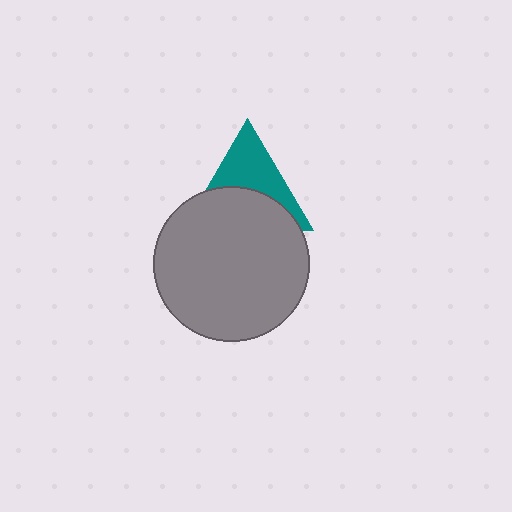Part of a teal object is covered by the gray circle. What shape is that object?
It is a triangle.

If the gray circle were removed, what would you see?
You would see the complete teal triangle.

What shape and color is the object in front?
The object in front is a gray circle.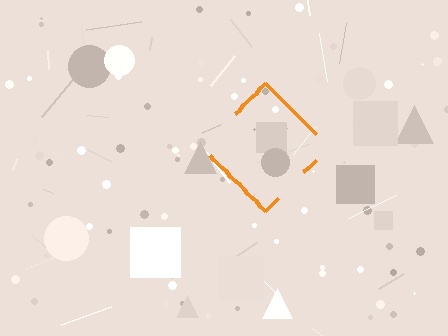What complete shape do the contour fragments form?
The contour fragments form a diamond.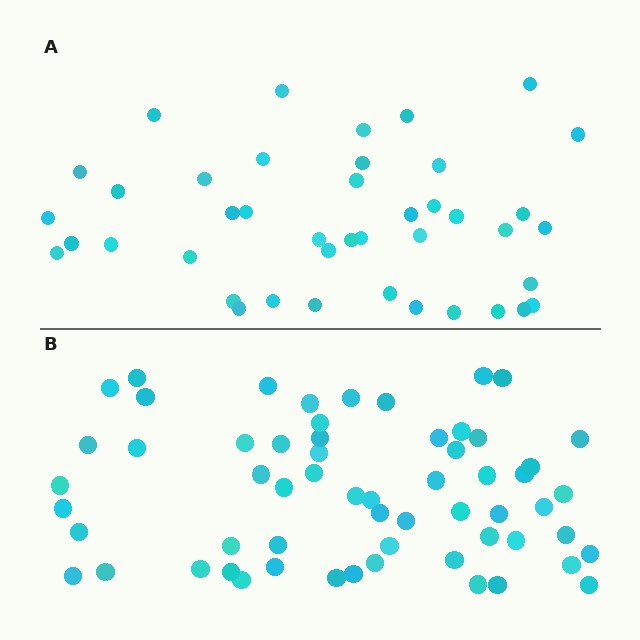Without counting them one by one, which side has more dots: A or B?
Region B (the bottom region) has more dots.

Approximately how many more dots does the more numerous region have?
Region B has approximately 20 more dots than region A.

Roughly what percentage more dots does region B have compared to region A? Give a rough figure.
About 45% more.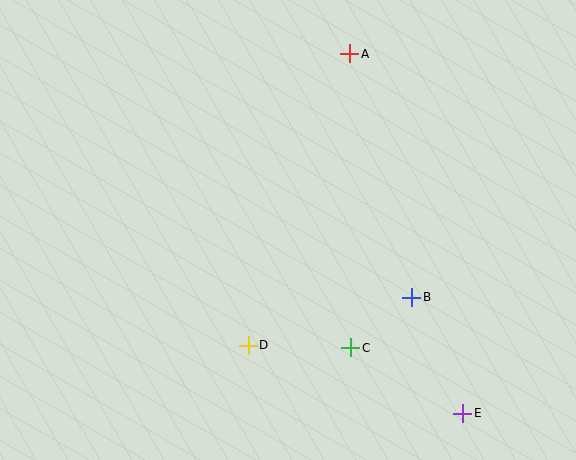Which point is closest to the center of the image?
Point D at (248, 345) is closest to the center.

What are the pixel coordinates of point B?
Point B is at (412, 297).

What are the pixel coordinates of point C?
Point C is at (351, 348).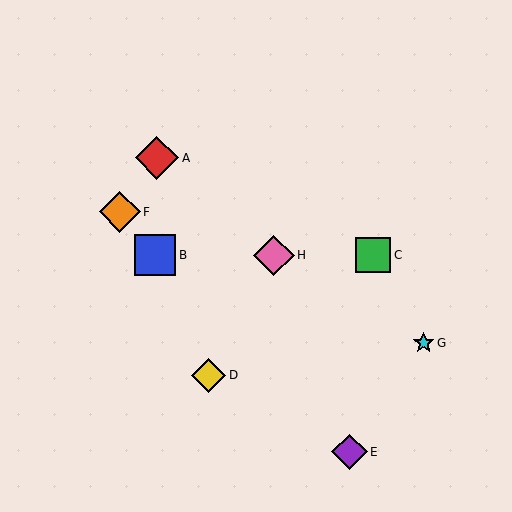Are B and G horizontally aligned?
No, B is at y≈255 and G is at y≈343.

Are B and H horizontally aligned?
Yes, both are at y≈255.